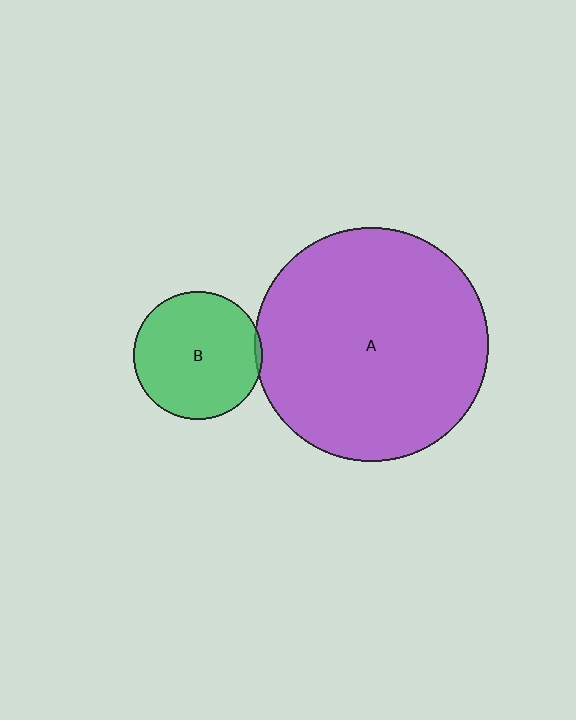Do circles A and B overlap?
Yes.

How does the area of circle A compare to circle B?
Approximately 3.3 times.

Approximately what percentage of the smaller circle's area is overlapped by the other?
Approximately 5%.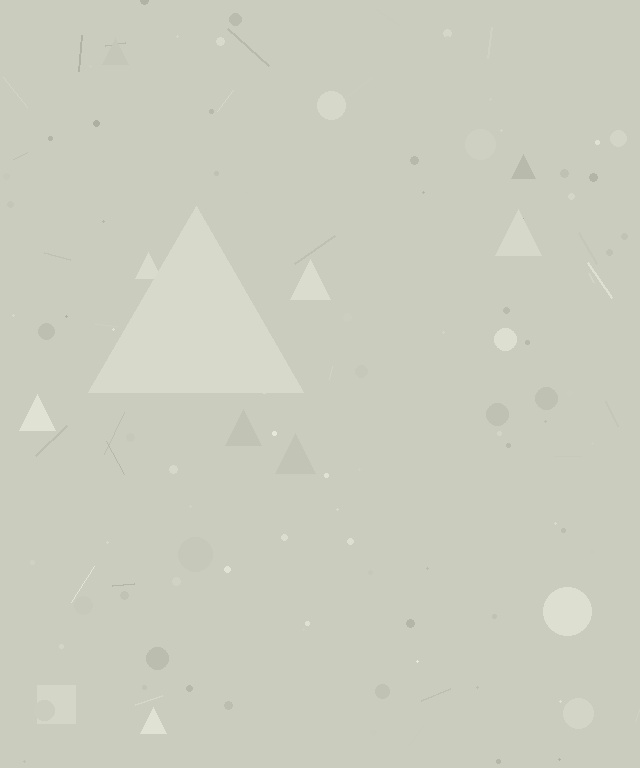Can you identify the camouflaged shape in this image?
The camouflaged shape is a triangle.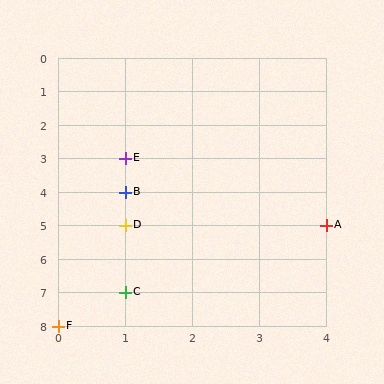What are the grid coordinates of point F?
Point F is at grid coordinates (0, 8).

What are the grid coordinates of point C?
Point C is at grid coordinates (1, 7).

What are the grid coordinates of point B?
Point B is at grid coordinates (1, 4).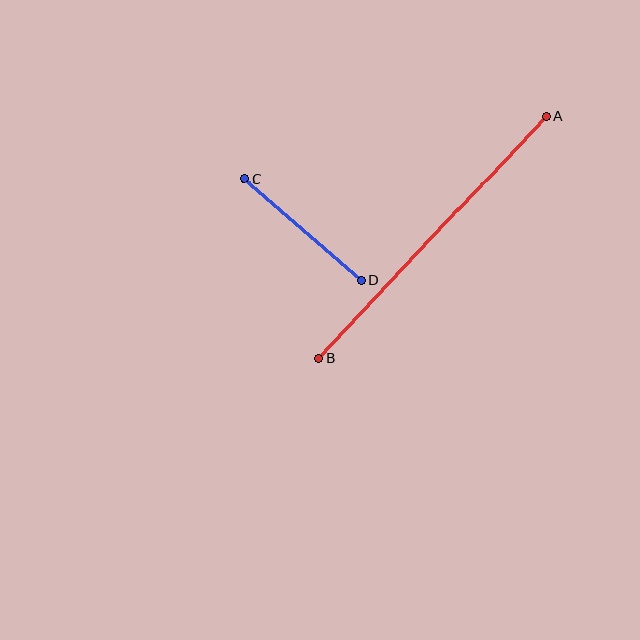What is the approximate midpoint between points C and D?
The midpoint is at approximately (303, 229) pixels.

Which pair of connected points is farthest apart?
Points A and B are farthest apart.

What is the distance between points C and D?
The distance is approximately 155 pixels.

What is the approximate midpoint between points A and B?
The midpoint is at approximately (432, 237) pixels.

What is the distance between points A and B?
The distance is approximately 332 pixels.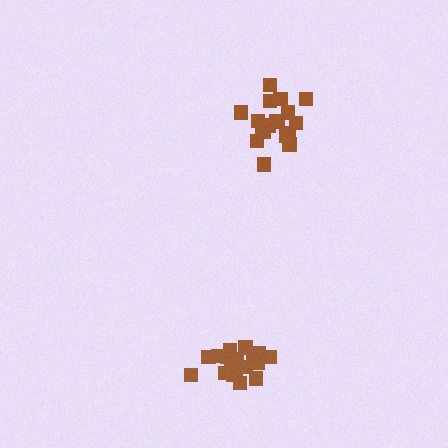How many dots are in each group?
Group 1: 18 dots, Group 2: 18 dots (36 total).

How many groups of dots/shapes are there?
There are 2 groups.